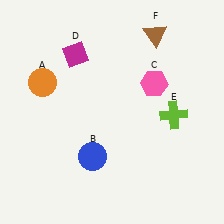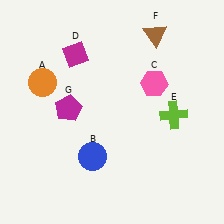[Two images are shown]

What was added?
A magenta pentagon (G) was added in Image 2.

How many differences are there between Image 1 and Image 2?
There is 1 difference between the two images.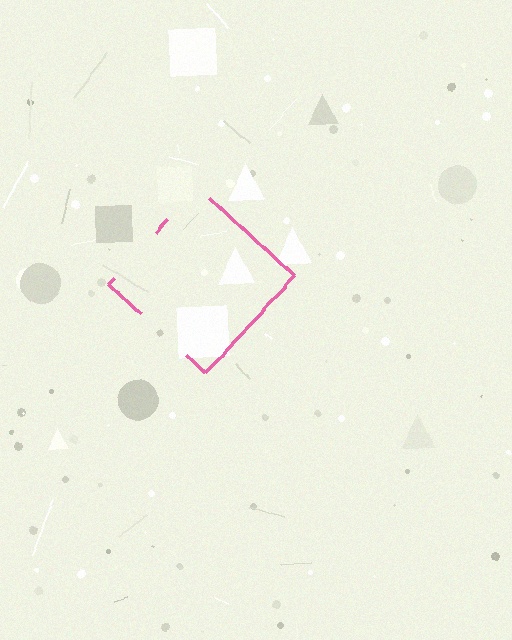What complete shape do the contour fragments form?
The contour fragments form a diamond.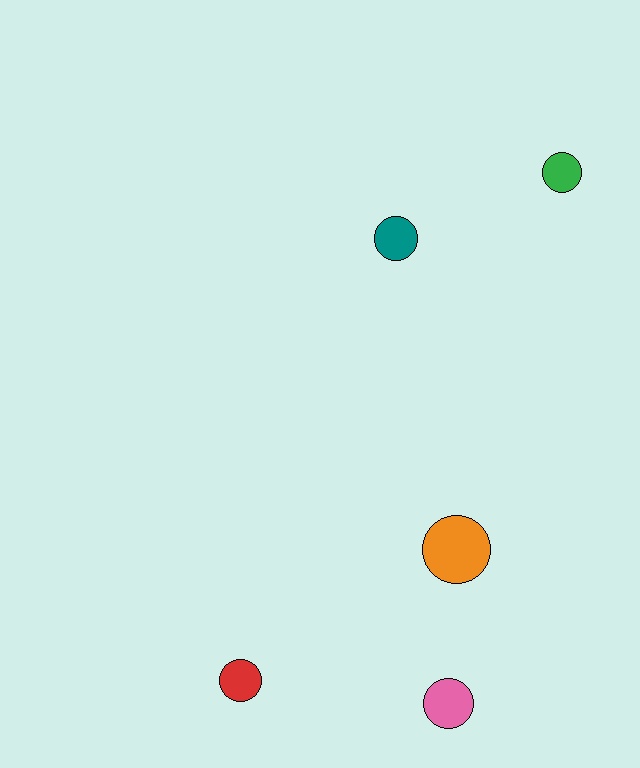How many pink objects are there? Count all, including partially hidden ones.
There is 1 pink object.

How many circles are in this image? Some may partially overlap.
There are 5 circles.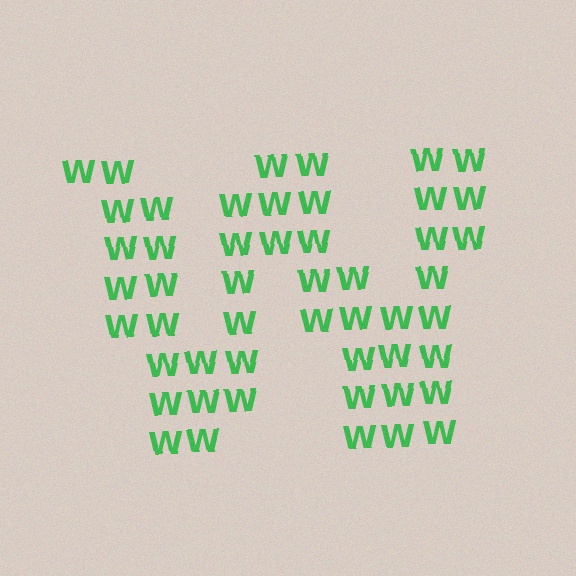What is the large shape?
The large shape is the letter W.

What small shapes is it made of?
It is made of small letter W's.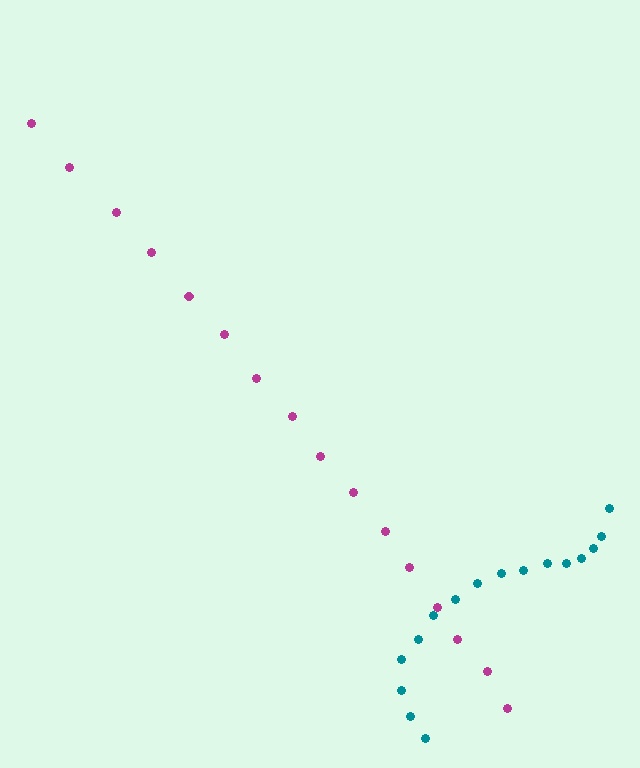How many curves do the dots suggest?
There are 2 distinct paths.